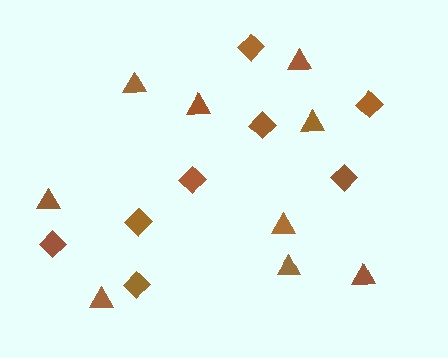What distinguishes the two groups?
There are 2 groups: one group of triangles (9) and one group of diamonds (8).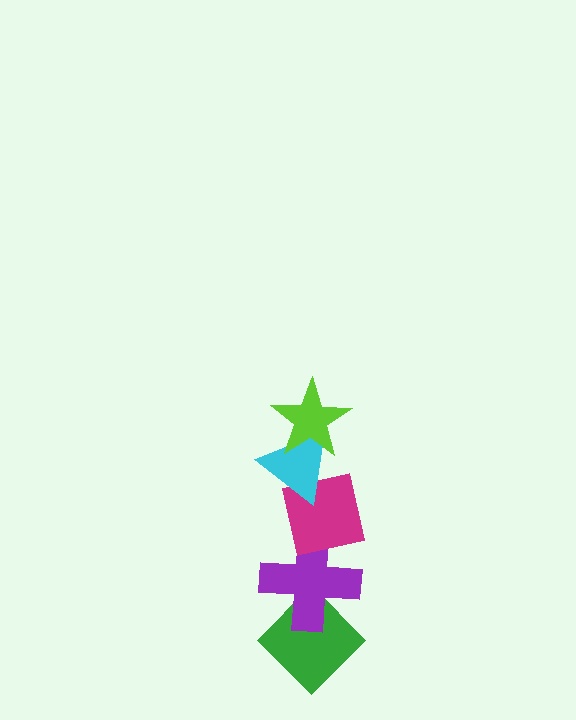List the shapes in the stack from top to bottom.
From top to bottom: the lime star, the cyan triangle, the magenta square, the purple cross, the green diamond.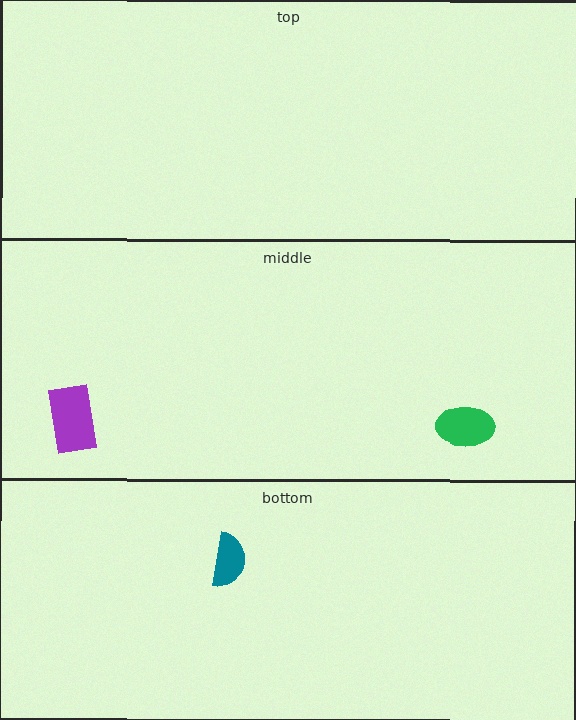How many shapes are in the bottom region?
1.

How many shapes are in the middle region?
2.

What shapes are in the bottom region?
The teal semicircle.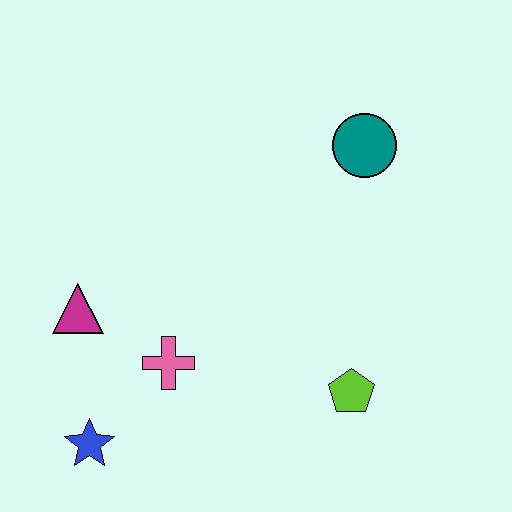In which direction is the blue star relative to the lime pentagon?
The blue star is to the left of the lime pentagon.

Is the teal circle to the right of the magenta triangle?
Yes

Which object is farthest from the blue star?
The teal circle is farthest from the blue star.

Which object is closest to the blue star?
The pink cross is closest to the blue star.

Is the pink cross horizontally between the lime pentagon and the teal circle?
No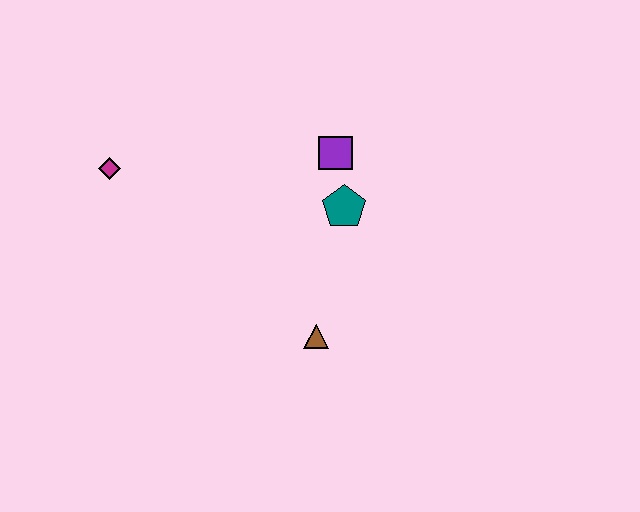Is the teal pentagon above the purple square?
No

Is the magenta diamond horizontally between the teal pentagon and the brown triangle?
No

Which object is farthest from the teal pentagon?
The magenta diamond is farthest from the teal pentagon.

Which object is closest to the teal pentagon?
The purple square is closest to the teal pentagon.